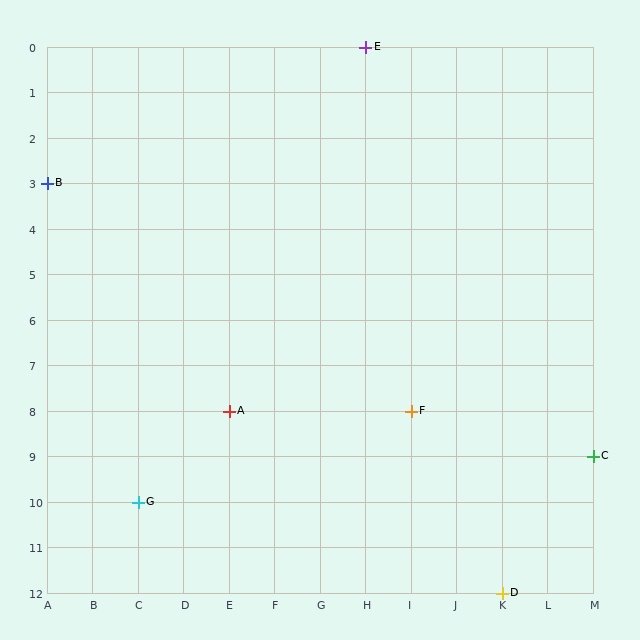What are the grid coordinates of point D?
Point D is at grid coordinates (K, 12).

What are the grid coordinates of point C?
Point C is at grid coordinates (M, 9).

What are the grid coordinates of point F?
Point F is at grid coordinates (I, 8).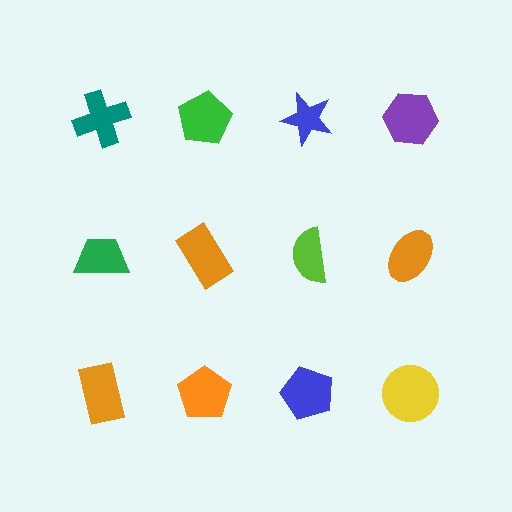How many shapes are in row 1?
4 shapes.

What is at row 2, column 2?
An orange rectangle.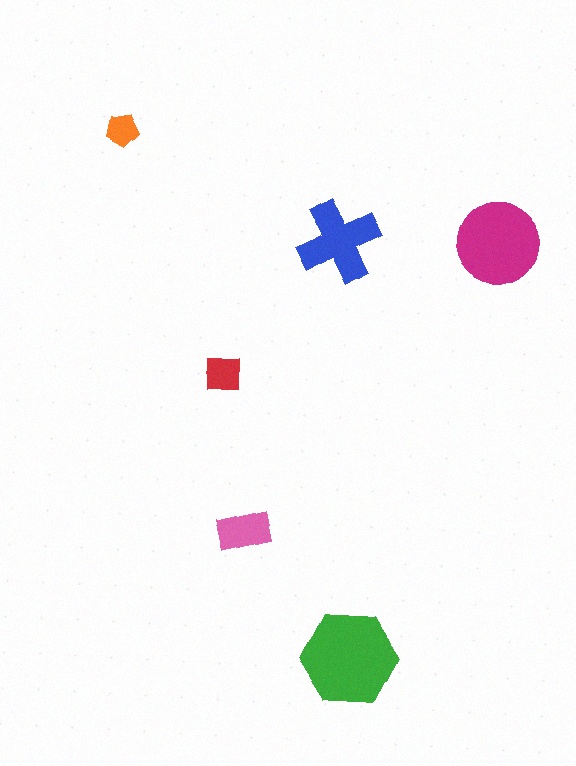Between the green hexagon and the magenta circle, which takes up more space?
The green hexagon.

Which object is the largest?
The green hexagon.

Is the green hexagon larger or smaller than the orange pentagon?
Larger.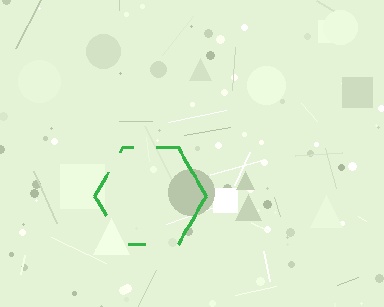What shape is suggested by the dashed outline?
The dashed outline suggests a hexagon.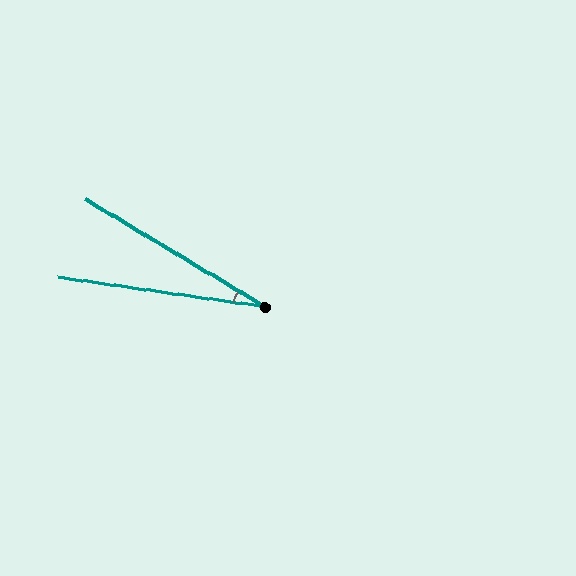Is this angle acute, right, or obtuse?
It is acute.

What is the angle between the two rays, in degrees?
Approximately 23 degrees.